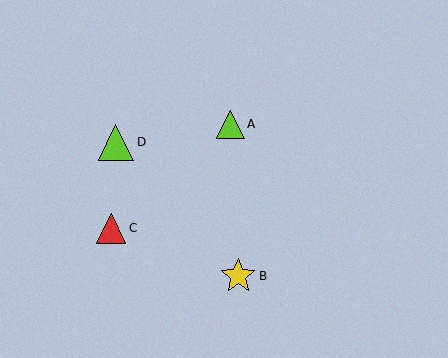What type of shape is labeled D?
Shape D is a lime triangle.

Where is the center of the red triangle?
The center of the red triangle is at (111, 228).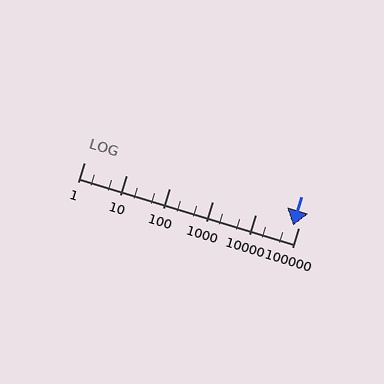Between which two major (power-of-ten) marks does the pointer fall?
The pointer is between 10000 and 100000.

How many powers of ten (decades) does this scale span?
The scale spans 5 decades, from 1 to 100000.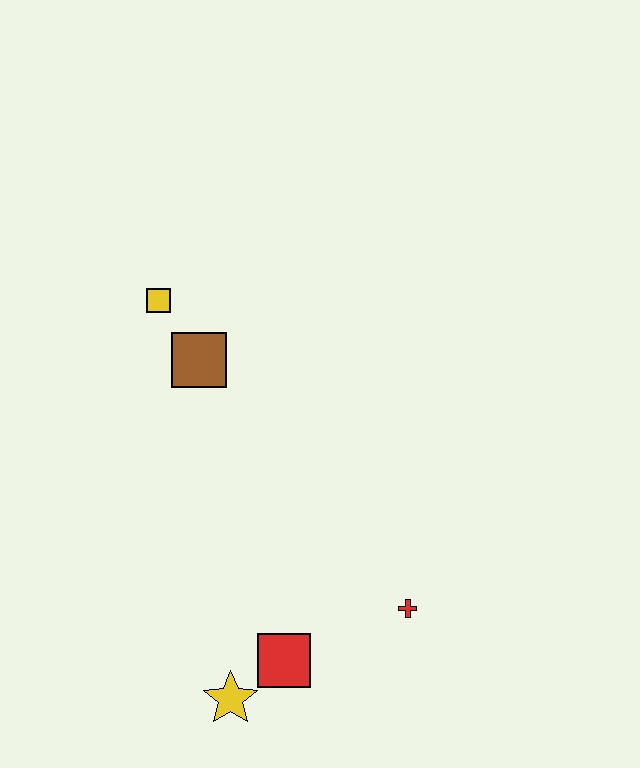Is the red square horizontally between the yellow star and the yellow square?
No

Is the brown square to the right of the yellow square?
Yes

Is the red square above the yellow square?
No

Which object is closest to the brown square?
The yellow square is closest to the brown square.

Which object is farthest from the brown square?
The yellow star is farthest from the brown square.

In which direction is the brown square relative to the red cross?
The brown square is above the red cross.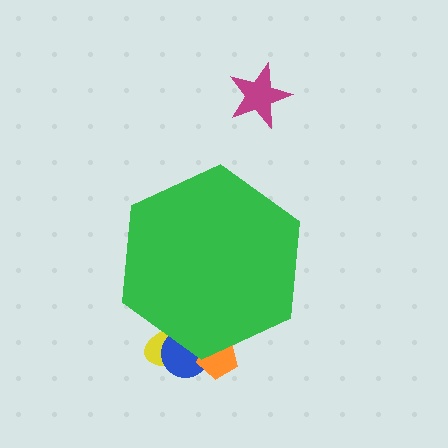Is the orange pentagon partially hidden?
Yes, the orange pentagon is partially hidden behind the green hexagon.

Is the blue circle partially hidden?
Yes, the blue circle is partially hidden behind the green hexagon.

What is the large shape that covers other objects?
A green hexagon.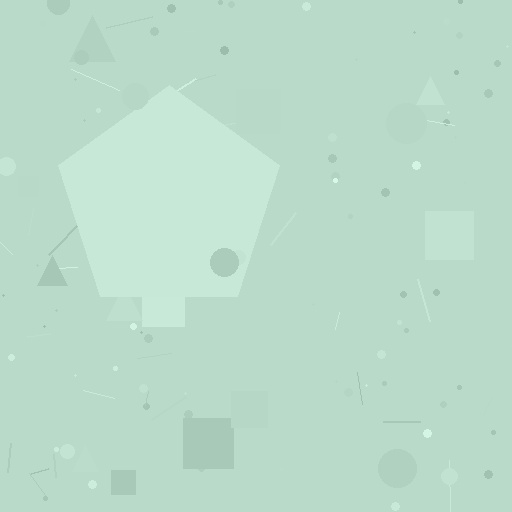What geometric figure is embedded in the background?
A pentagon is embedded in the background.